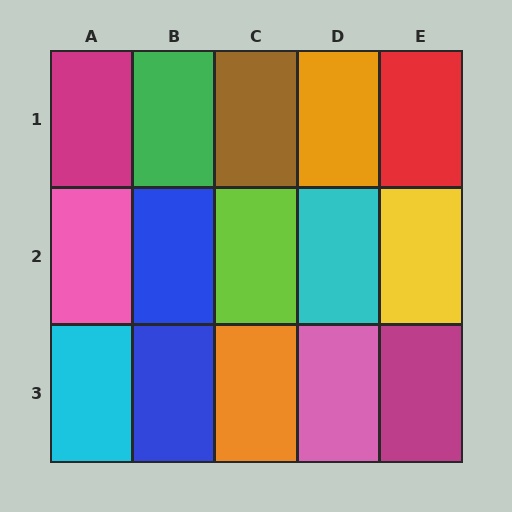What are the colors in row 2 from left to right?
Pink, blue, lime, cyan, yellow.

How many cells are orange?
2 cells are orange.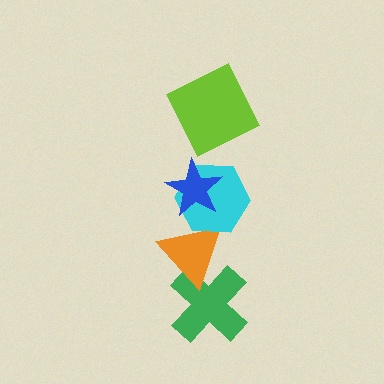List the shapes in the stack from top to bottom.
From top to bottom: the lime square, the blue star, the cyan hexagon, the orange triangle, the green cross.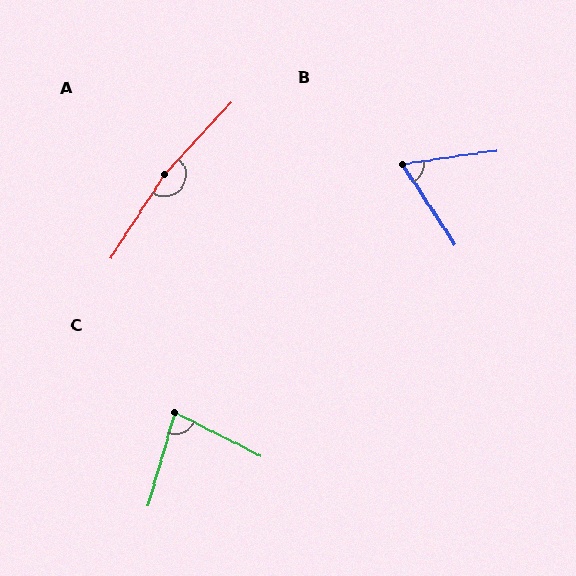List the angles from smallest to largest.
B (65°), C (79°), A (170°).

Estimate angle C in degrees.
Approximately 79 degrees.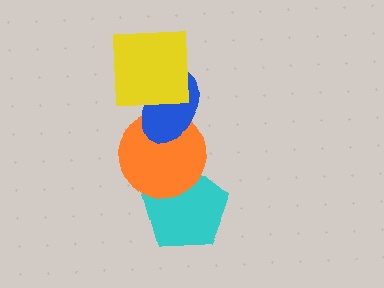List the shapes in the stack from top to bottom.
From top to bottom: the yellow square, the blue ellipse, the orange circle, the cyan pentagon.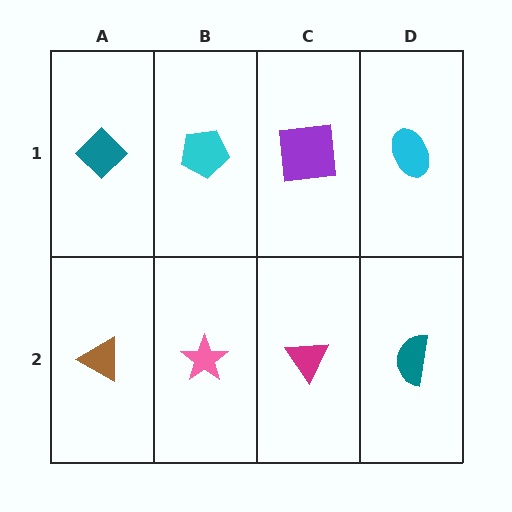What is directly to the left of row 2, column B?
A brown triangle.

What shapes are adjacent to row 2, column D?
A cyan ellipse (row 1, column D), a magenta triangle (row 2, column C).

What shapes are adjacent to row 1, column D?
A teal semicircle (row 2, column D), a purple square (row 1, column C).